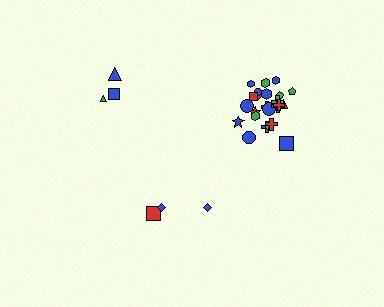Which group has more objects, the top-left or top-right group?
The top-right group.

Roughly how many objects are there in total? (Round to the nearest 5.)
Roughly 30 objects in total.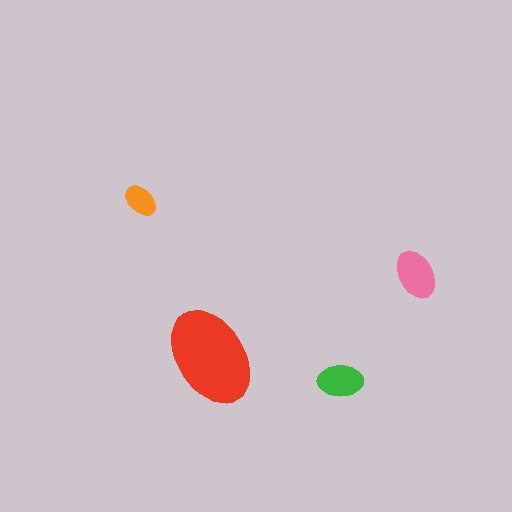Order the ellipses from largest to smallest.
the red one, the pink one, the green one, the orange one.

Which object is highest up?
The orange ellipse is topmost.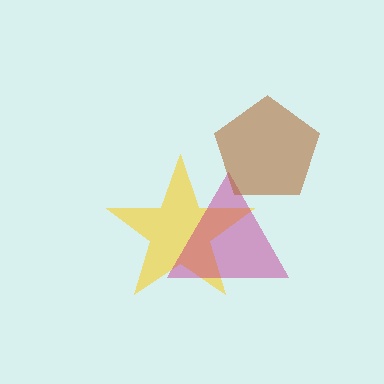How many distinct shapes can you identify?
There are 3 distinct shapes: a yellow star, a magenta triangle, a brown pentagon.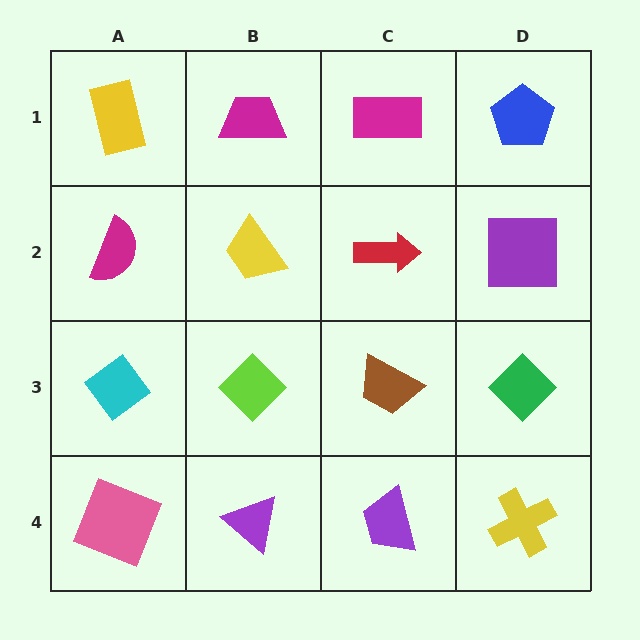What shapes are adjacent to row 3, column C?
A red arrow (row 2, column C), a purple trapezoid (row 4, column C), a lime diamond (row 3, column B), a green diamond (row 3, column D).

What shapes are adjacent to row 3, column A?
A magenta semicircle (row 2, column A), a pink square (row 4, column A), a lime diamond (row 3, column B).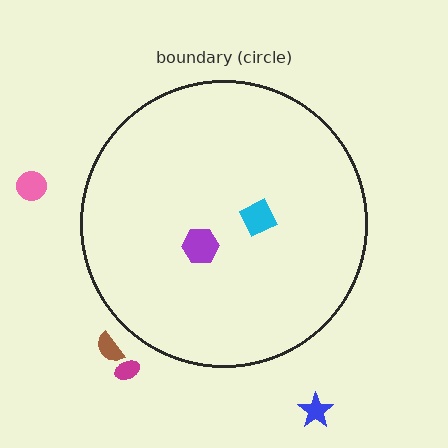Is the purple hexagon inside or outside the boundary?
Inside.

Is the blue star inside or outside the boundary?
Outside.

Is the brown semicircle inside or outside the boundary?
Outside.